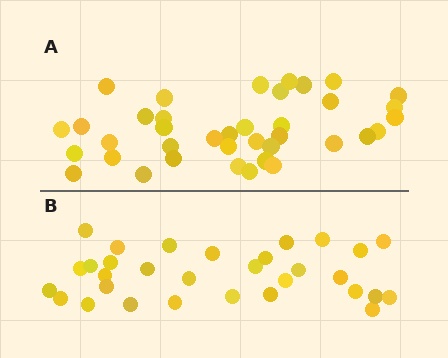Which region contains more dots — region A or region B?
Region A (the top region) has more dots.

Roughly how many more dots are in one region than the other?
Region A has roughly 8 or so more dots than region B.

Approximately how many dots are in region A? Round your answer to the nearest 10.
About 40 dots. (The exact count is 38, which rounds to 40.)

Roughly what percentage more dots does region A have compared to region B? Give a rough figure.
About 25% more.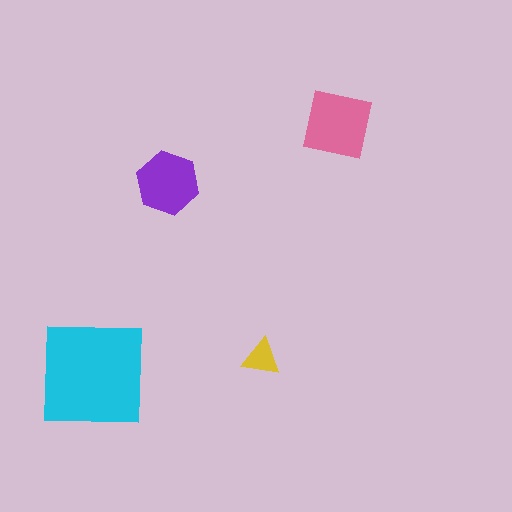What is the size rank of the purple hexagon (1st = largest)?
3rd.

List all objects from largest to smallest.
The cyan square, the pink square, the purple hexagon, the yellow triangle.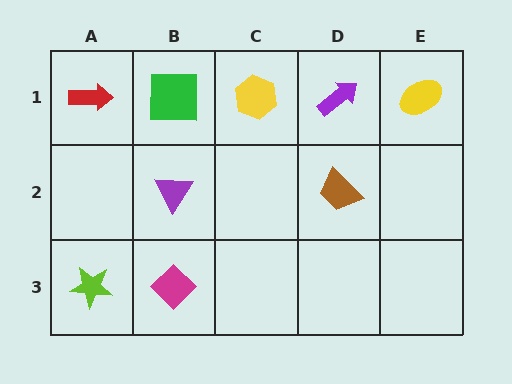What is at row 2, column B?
A purple triangle.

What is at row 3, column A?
A lime star.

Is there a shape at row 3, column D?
No, that cell is empty.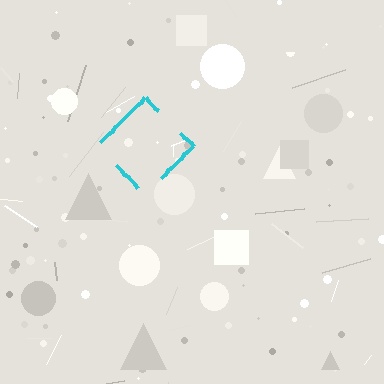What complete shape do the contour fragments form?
The contour fragments form a diamond.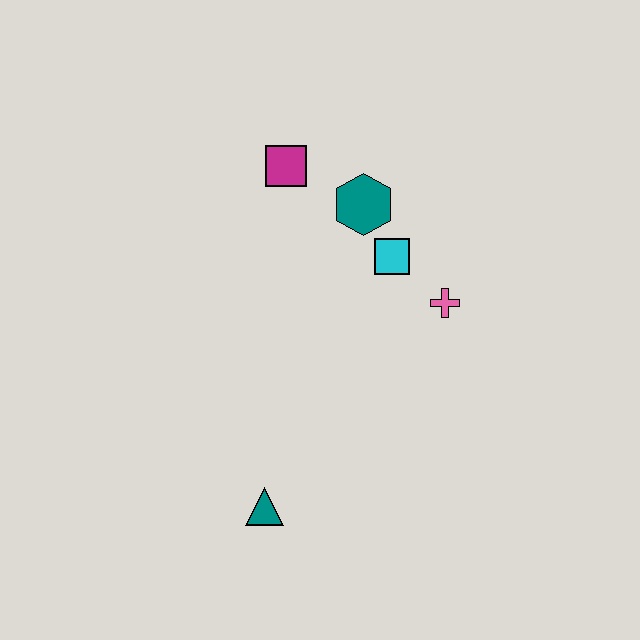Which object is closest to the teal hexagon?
The cyan square is closest to the teal hexagon.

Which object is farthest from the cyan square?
The teal triangle is farthest from the cyan square.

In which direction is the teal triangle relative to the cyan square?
The teal triangle is below the cyan square.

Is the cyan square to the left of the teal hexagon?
No